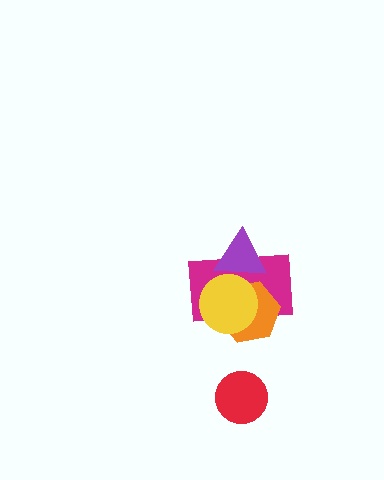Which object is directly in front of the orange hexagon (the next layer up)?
The yellow circle is directly in front of the orange hexagon.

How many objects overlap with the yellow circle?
3 objects overlap with the yellow circle.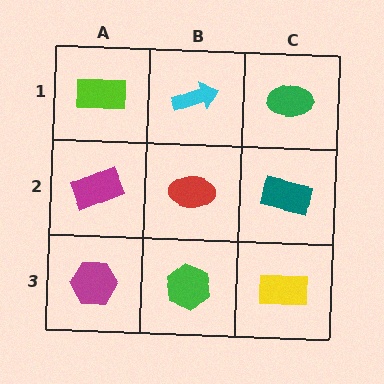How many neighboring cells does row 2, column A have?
3.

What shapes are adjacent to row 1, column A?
A magenta rectangle (row 2, column A), a cyan arrow (row 1, column B).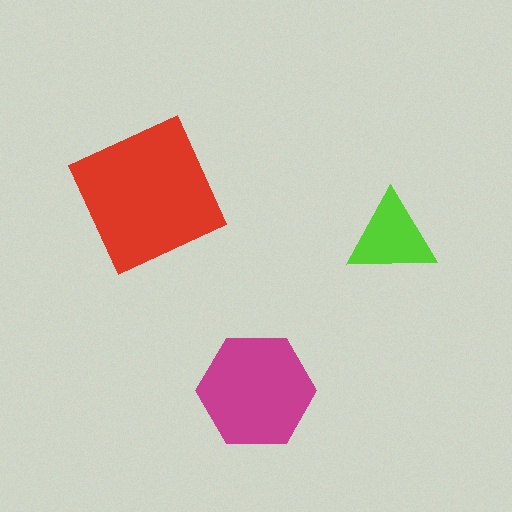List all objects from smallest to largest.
The lime triangle, the magenta hexagon, the red square.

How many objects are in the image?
There are 3 objects in the image.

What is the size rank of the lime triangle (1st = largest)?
3rd.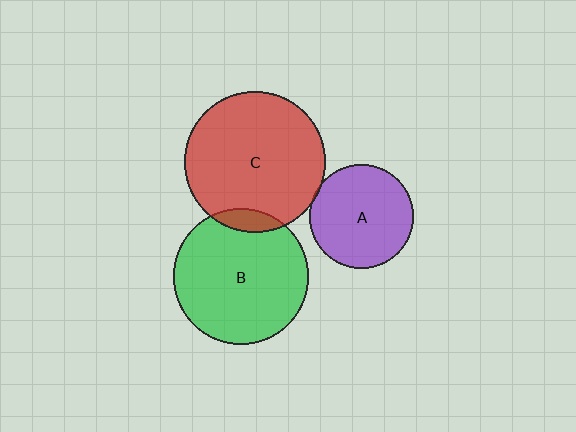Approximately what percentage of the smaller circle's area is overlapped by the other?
Approximately 10%.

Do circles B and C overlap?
Yes.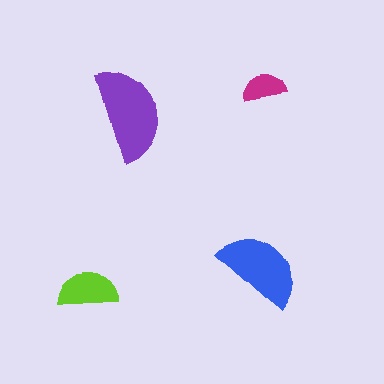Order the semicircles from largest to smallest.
the purple one, the blue one, the lime one, the magenta one.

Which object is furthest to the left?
The lime semicircle is leftmost.